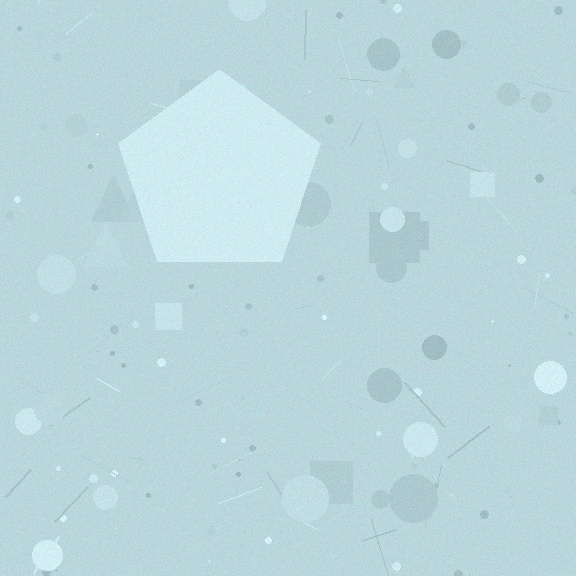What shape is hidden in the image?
A pentagon is hidden in the image.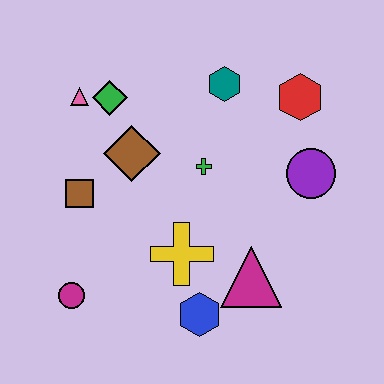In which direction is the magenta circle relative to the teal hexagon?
The magenta circle is below the teal hexagon.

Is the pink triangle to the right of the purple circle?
No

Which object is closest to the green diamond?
The pink triangle is closest to the green diamond.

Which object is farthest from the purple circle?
The magenta circle is farthest from the purple circle.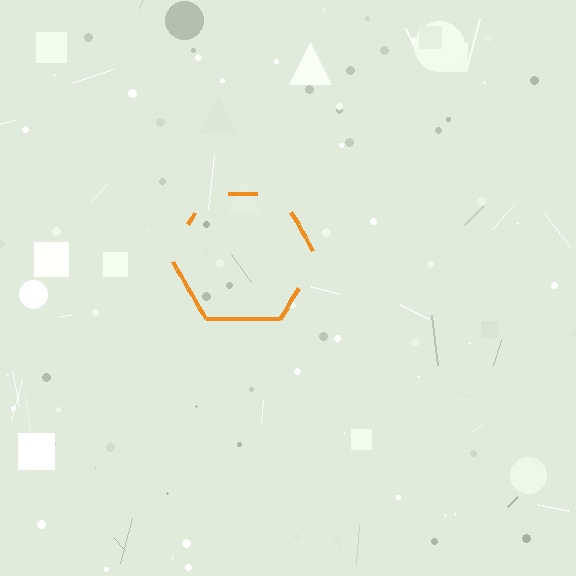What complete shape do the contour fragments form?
The contour fragments form a hexagon.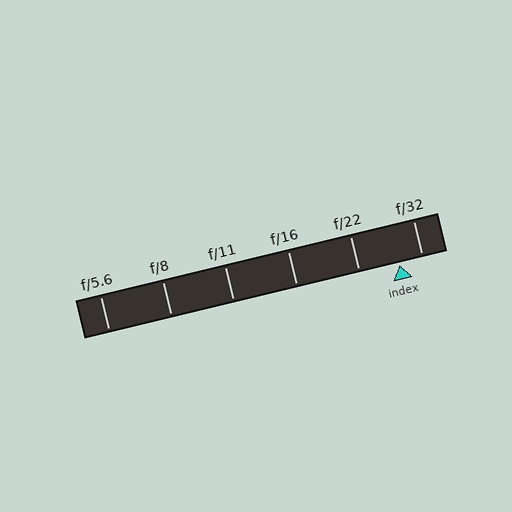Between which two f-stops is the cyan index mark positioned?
The index mark is between f/22 and f/32.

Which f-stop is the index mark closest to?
The index mark is closest to f/32.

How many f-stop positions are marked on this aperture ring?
There are 6 f-stop positions marked.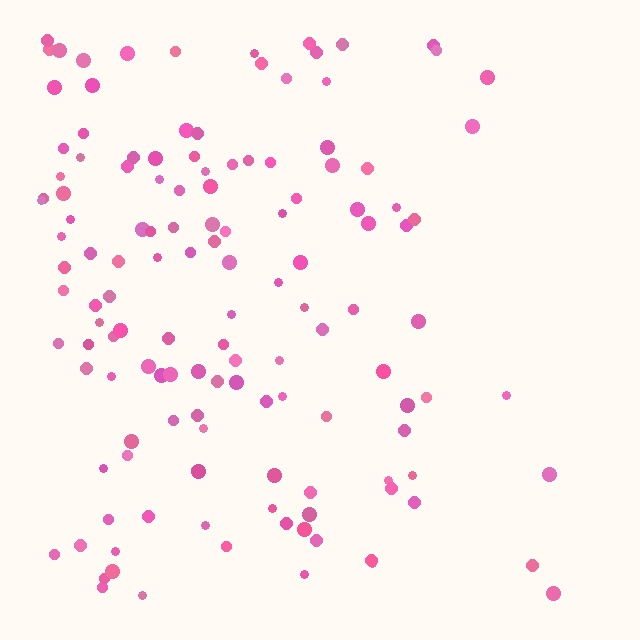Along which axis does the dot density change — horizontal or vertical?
Horizontal.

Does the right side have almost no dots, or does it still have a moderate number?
Still a moderate number, just noticeably fewer than the left.